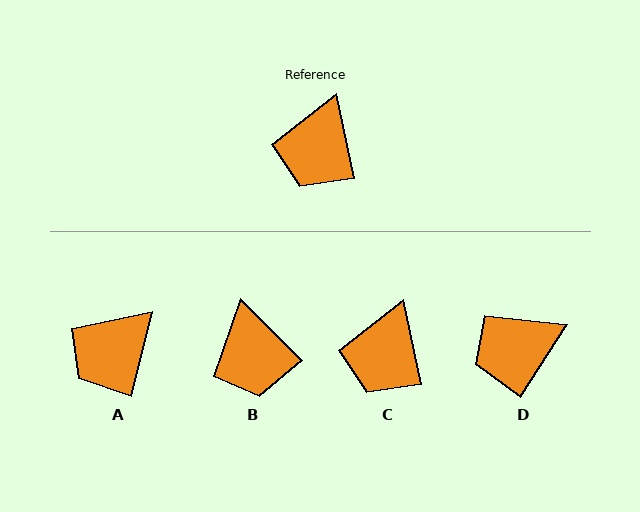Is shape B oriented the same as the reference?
No, it is off by about 33 degrees.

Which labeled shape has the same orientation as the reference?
C.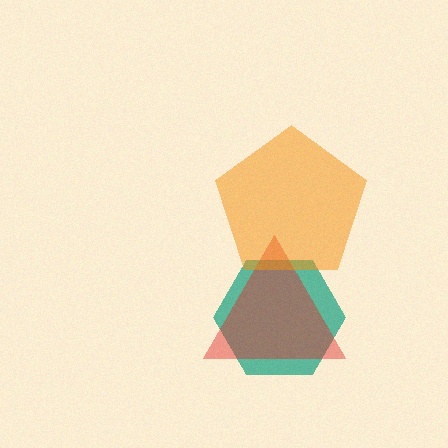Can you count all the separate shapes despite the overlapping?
Yes, there are 3 separate shapes.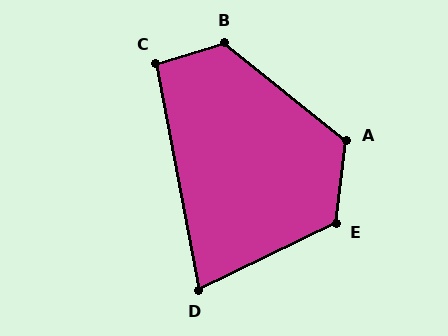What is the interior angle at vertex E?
Approximately 123 degrees (obtuse).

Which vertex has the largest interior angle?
B, at approximately 125 degrees.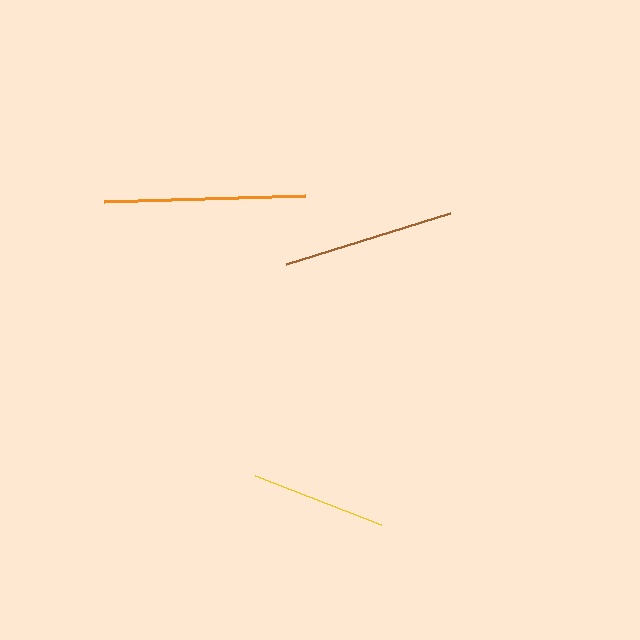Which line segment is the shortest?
The yellow line is the shortest at approximately 134 pixels.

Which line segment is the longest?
The orange line is the longest at approximately 201 pixels.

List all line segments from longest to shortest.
From longest to shortest: orange, brown, yellow.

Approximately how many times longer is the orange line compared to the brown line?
The orange line is approximately 1.2 times the length of the brown line.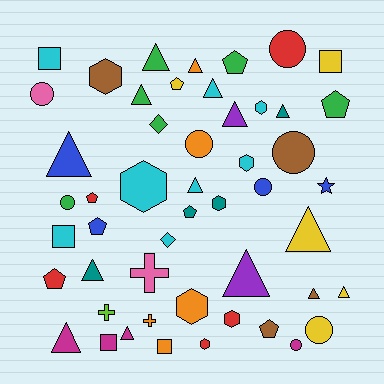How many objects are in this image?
There are 50 objects.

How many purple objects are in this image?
There are 2 purple objects.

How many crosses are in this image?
There are 3 crosses.